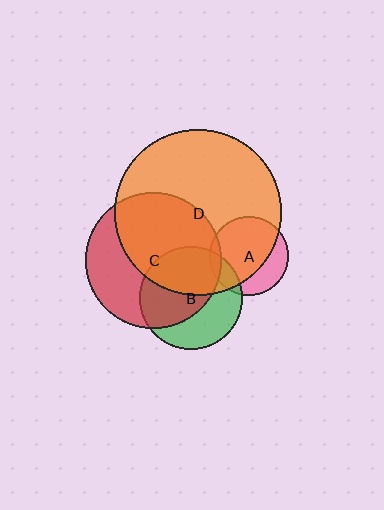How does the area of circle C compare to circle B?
Approximately 1.7 times.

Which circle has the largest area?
Circle D (orange).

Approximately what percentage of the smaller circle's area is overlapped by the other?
Approximately 55%.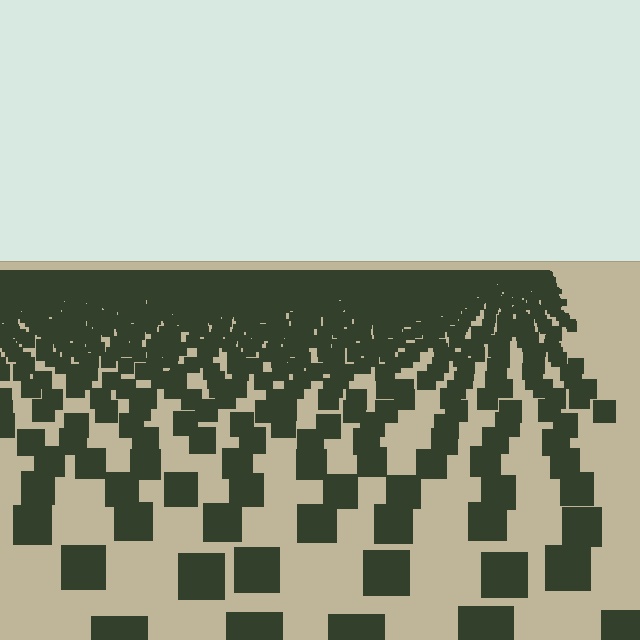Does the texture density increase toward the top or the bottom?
Density increases toward the top.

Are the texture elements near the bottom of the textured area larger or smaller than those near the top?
Larger. Near the bottom, elements are closer to the viewer and appear at a bigger on-screen size.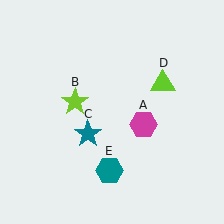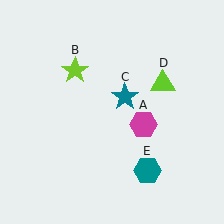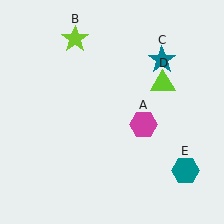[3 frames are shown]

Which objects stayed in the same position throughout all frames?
Magenta hexagon (object A) and lime triangle (object D) remained stationary.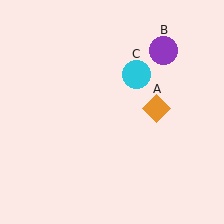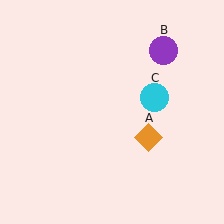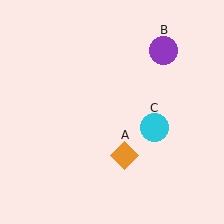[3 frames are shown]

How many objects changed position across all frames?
2 objects changed position: orange diamond (object A), cyan circle (object C).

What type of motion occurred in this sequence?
The orange diamond (object A), cyan circle (object C) rotated clockwise around the center of the scene.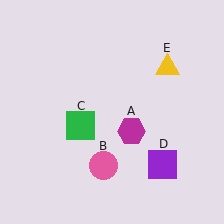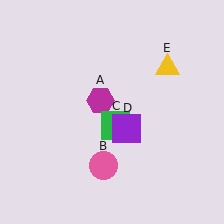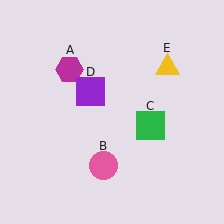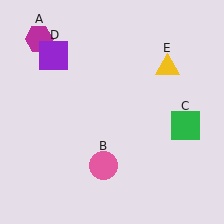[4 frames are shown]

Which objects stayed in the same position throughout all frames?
Pink circle (object B) and yellow triangle (object E) remained stationary.